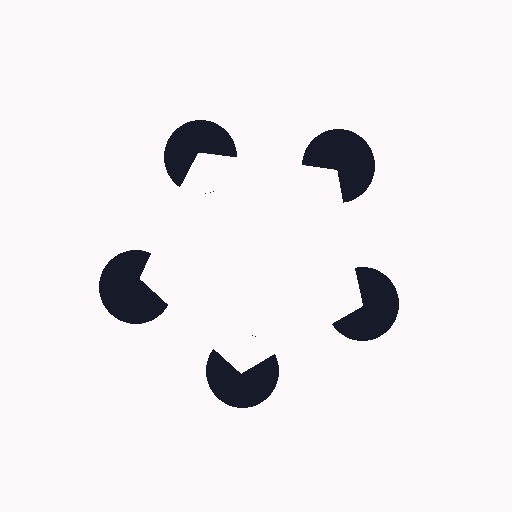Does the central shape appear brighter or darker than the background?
It typically appears slightly brighter than the background, even though no actual brightness change is drawn.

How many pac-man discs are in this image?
There are 5 — one at each vertex of the illusory pentagon.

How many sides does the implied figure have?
5 sides.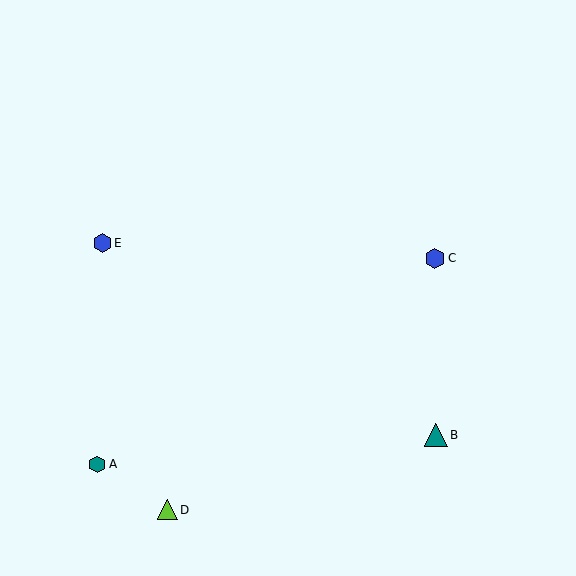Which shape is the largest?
The teal triangle (labeled B) is the largest.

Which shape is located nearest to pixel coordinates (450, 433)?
The teal triangle (labeled B) at (436, 435) is nearest to that location.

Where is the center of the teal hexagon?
The center of the teal hexagon is at (97, 464).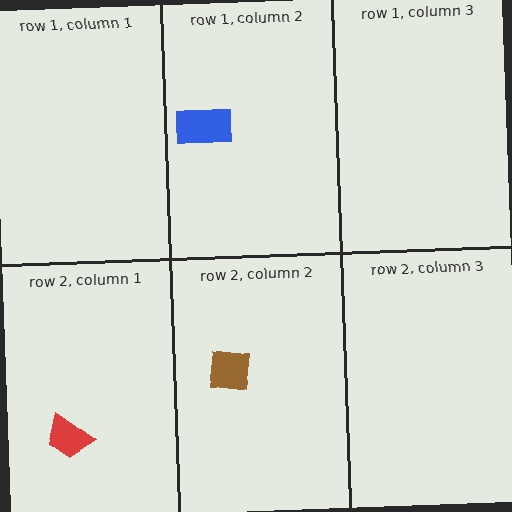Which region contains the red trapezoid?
The row 2, column 1 region.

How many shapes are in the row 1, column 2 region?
1.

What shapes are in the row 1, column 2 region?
The blue rectangle.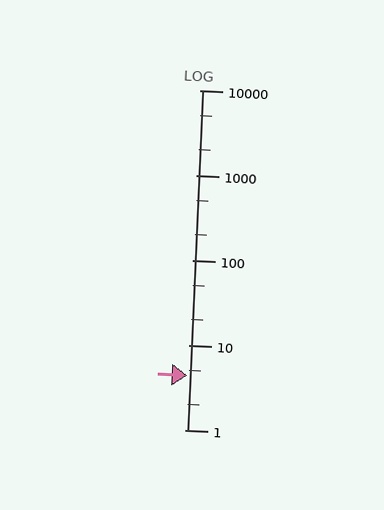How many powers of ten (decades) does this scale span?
The scale spans 4 decades, from 1 to 10000.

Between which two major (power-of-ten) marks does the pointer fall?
The pointer is between 1 and 10.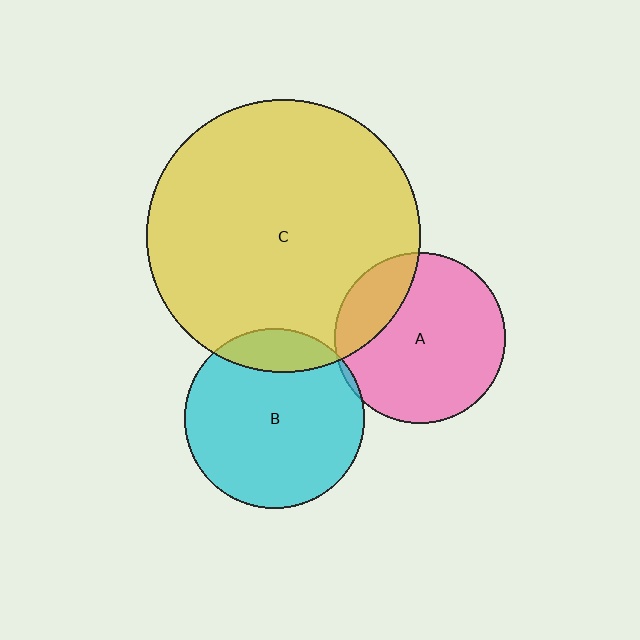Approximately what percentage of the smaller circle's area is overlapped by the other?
Approximately 5%.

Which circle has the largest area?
Circle C (yellow).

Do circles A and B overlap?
Yes.